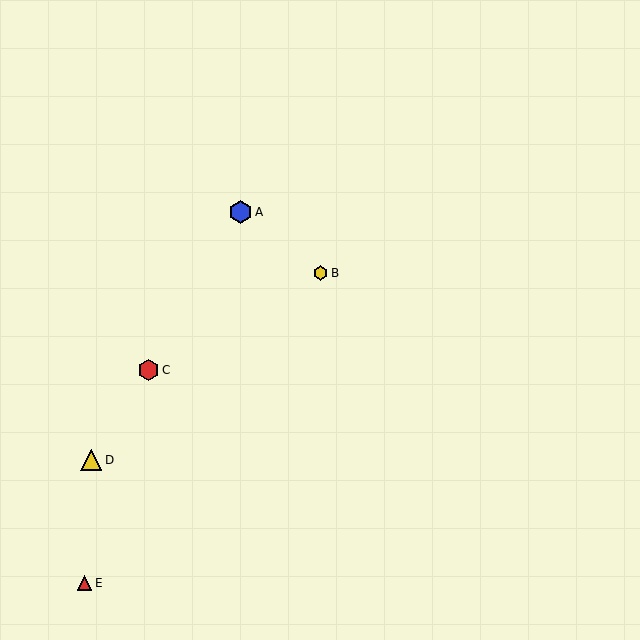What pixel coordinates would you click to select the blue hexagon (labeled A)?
Click at (240, 212) to select the blue hexagon A.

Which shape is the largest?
The blue hexagon (labeled A) is the largest.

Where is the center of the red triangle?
The center of the red triangle is at (84, 583).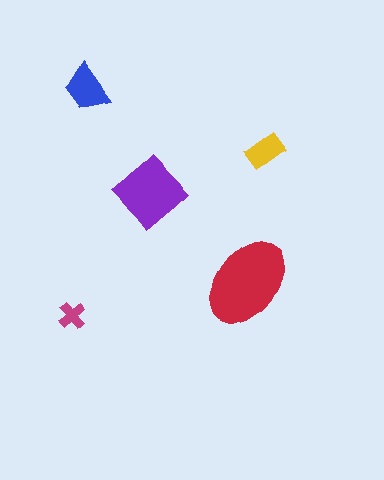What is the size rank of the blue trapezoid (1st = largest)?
3rd.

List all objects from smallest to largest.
The magenta cross, the yellow rectangle, the blue trapezoid, the purple diamond, the red ellipse.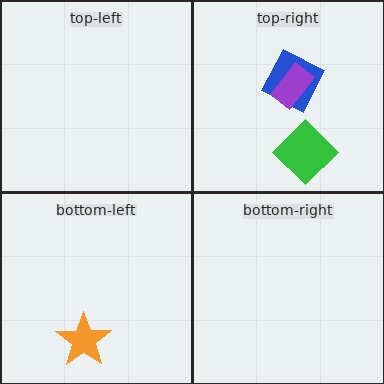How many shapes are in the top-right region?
3.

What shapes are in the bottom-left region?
The orange star.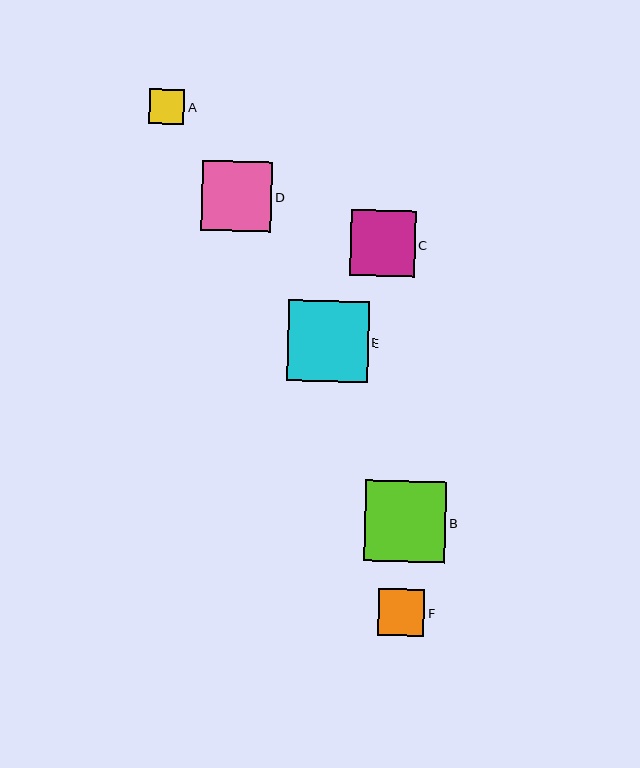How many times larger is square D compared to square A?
Square D is approximately 2.0 times the size of square A.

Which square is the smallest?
Square A is the smallest with a size of approximately 35 pixels.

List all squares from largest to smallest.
From largest to smallest: B, E, D, C, F, A.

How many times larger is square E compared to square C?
Square E is approximately 1.2 times the size of square C.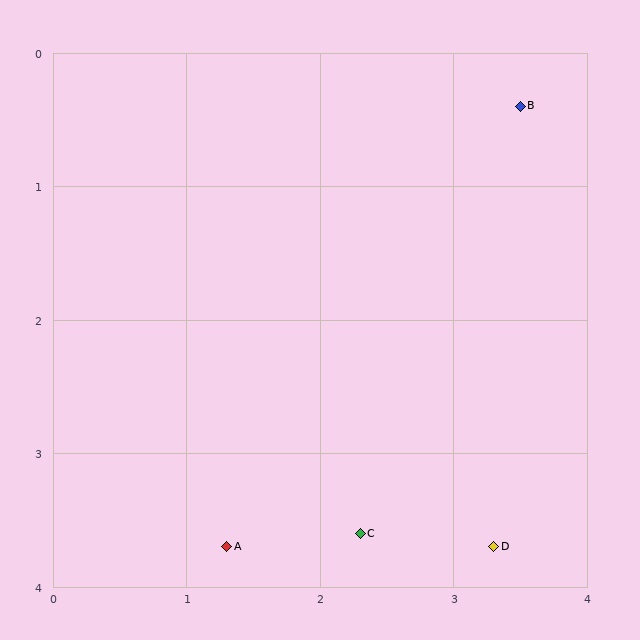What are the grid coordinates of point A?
Point A is at approximately (1.3, 3.7).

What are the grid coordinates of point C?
Point C is at approximately (2.3, 3.6).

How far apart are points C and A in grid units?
Points C and A are about 1.0 grid units apart.